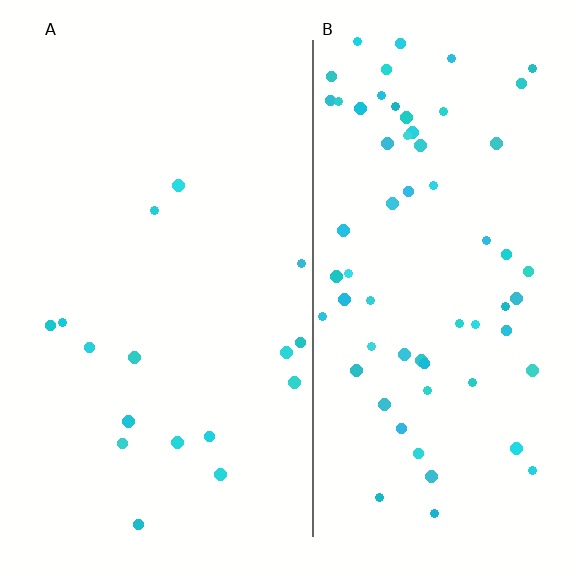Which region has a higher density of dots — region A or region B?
B (the right).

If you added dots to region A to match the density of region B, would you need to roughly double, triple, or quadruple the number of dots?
Approximately quadruple.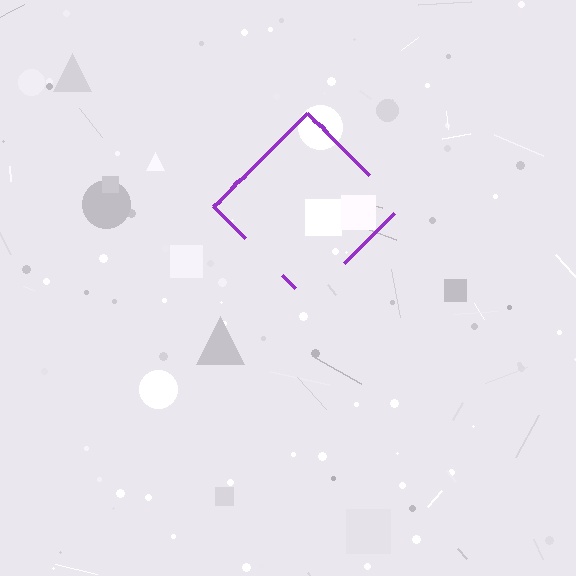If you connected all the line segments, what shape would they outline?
They would outline a diamond.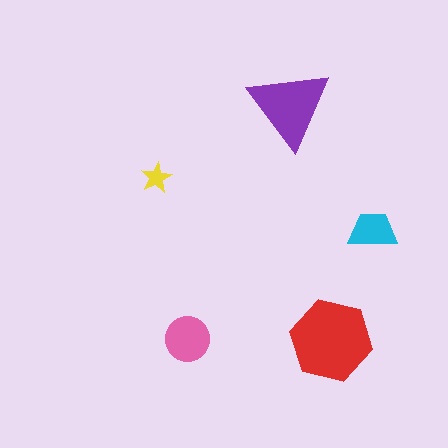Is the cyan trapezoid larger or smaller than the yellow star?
Larger.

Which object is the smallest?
The yellow star.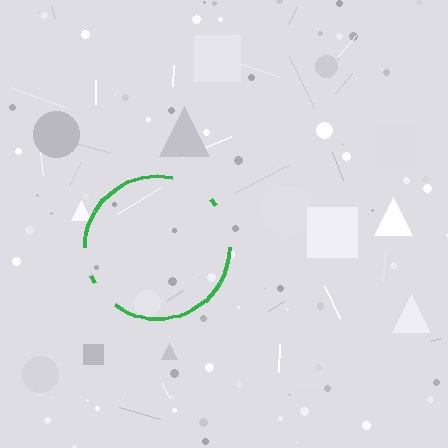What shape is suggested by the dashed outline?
The dashed outline suggests a circle.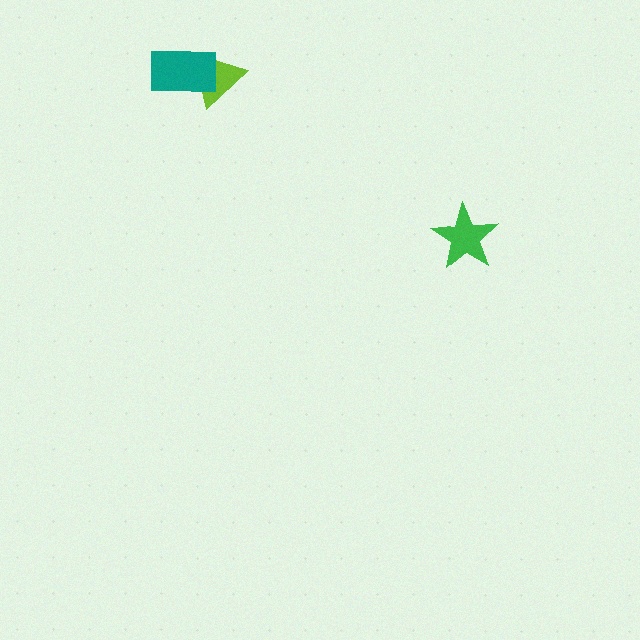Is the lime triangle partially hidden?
Yes, it is partially covered by another shape.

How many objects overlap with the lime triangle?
1 object overlaps with the lime triangle.